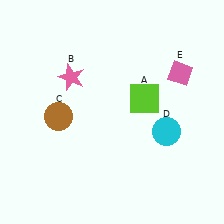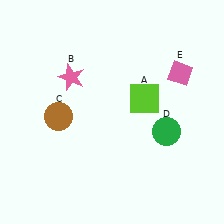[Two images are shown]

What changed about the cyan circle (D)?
In Image 1, D is cyan. In Image 2, it changed to green.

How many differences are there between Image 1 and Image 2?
There is 1 difference between the two images.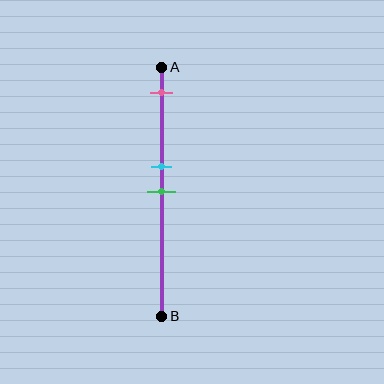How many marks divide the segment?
There are 3 marks dividing the segment.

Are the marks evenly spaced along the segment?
No, the marks are not evenly spaced.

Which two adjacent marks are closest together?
The cyan and green marks are the closest adjacent pair.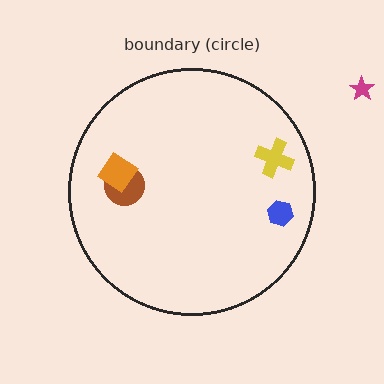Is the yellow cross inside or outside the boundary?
Inside.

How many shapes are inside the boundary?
4 inside, 1 outside.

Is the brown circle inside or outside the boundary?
Inside.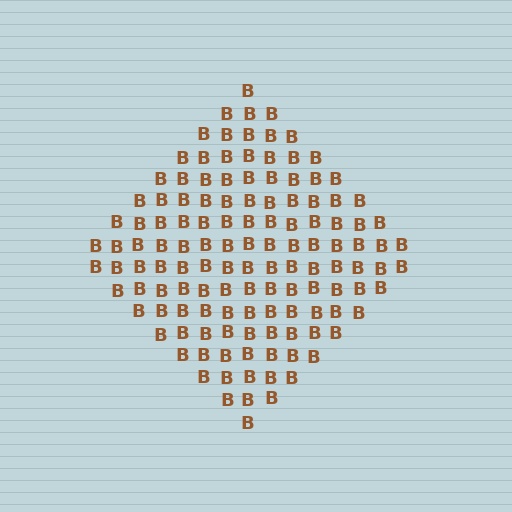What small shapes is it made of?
It is made of small letter B's.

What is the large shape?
The large shape is a diamond.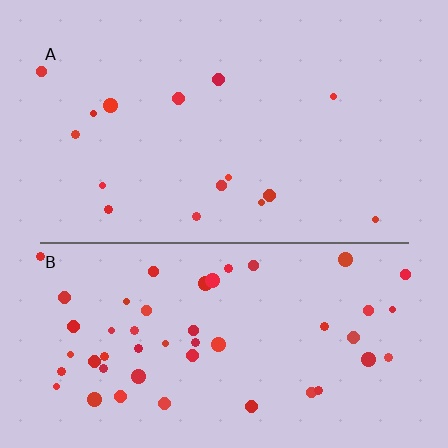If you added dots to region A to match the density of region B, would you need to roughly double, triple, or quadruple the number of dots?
Approximately triple.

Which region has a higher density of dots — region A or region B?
B (the bottom).